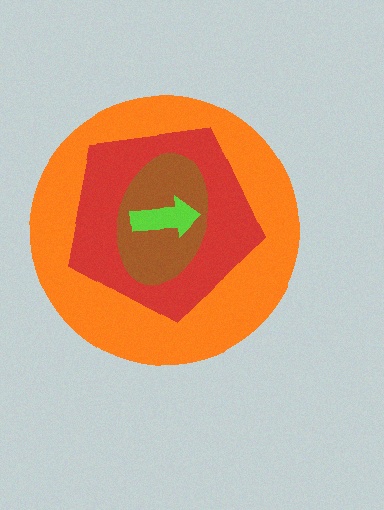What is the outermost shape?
The orange circle.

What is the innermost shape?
The lime arrow.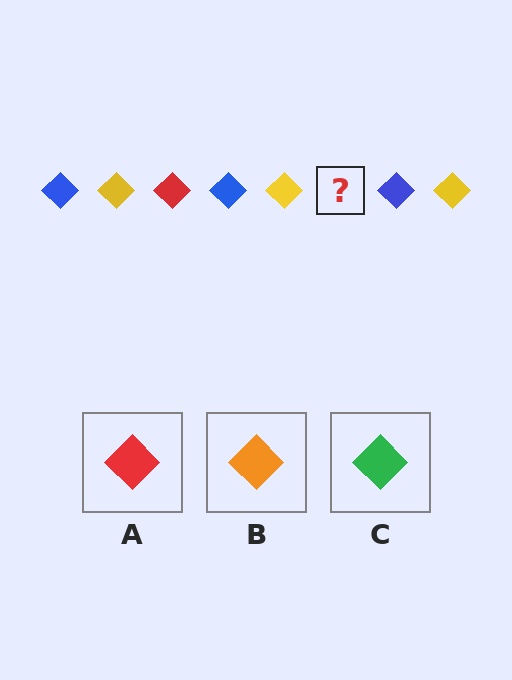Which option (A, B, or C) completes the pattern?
A.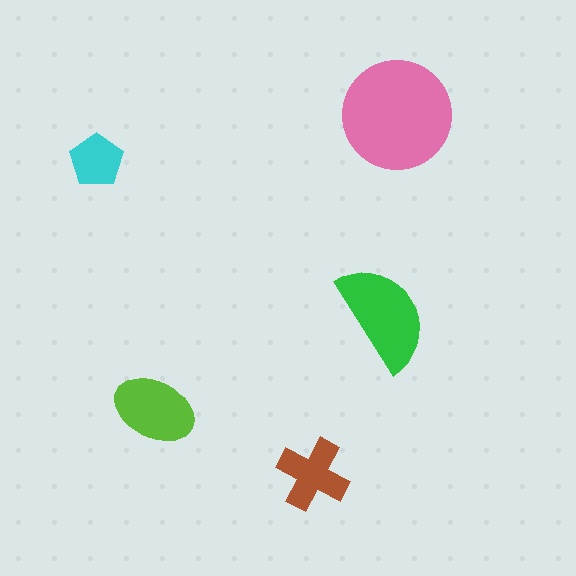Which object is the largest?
The pink circle.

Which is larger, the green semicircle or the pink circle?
The pink circle.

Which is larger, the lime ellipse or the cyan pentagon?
The lime ellipse.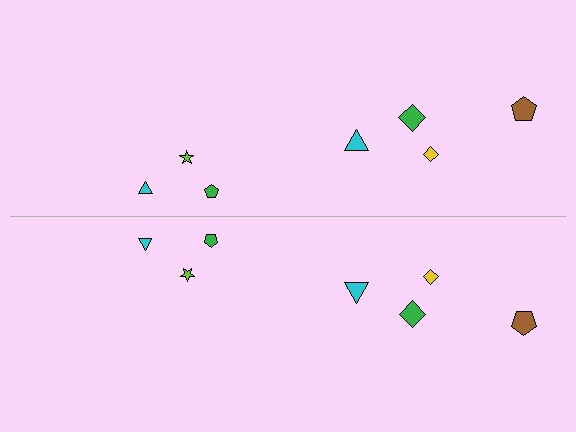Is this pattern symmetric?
Yes, this pattern has bilateral (reflection) symmetry.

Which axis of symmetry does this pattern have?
The pattern has a horizontal axis of symmetry running through the center of the image.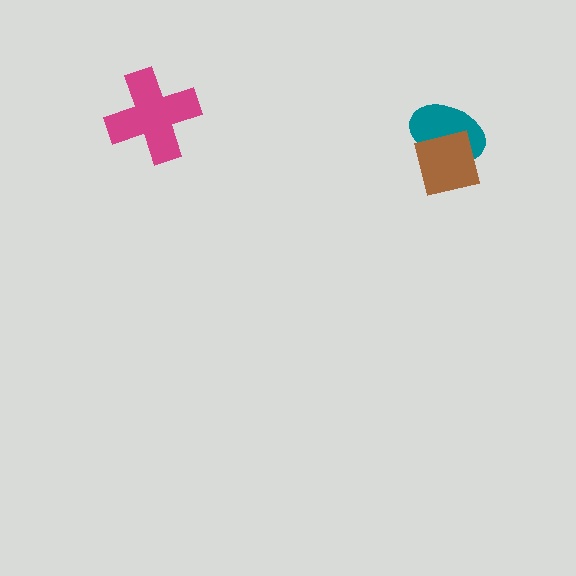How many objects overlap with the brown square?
1 object overlaps with the brown square.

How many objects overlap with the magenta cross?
0 objects overlap with the magenta cross.